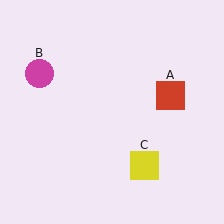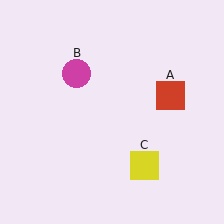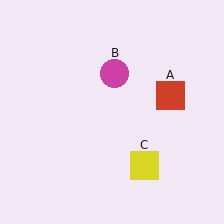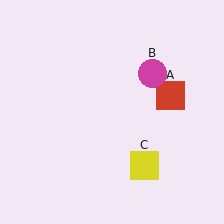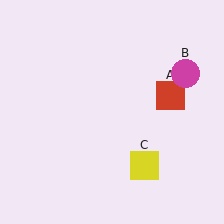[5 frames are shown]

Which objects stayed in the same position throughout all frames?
Red square (object A) and yellow square (object C) remained stationary.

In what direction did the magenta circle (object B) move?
The magenta circle (object B) moved right.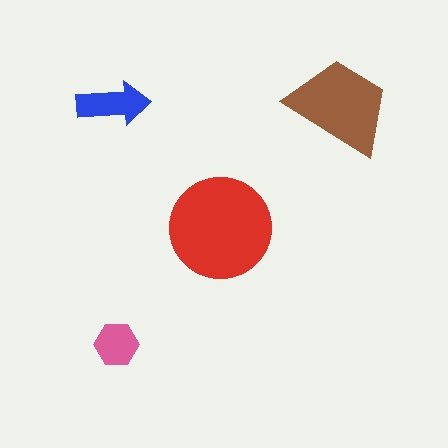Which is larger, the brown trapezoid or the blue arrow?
The brown trapezoid.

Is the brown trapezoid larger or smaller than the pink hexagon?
Larger.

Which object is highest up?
The brown trapezoid is topmost.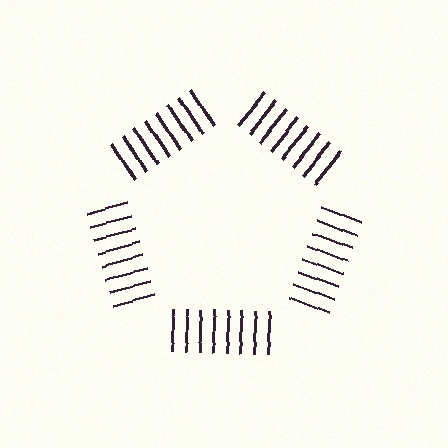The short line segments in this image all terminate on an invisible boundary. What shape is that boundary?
An illusory pentagon — the line segments terminate on its edges but no continuous stroke is drawn.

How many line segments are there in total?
40 — 8 along each of the 5 edges.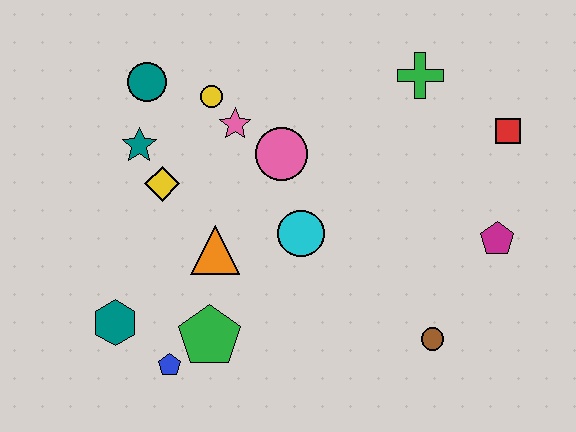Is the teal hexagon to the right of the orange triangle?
No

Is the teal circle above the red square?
Yes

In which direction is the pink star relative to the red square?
The pink star is to the left of the red square.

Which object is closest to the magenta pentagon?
The red square is closest to the magenta pentagon.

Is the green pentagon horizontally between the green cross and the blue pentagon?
Yes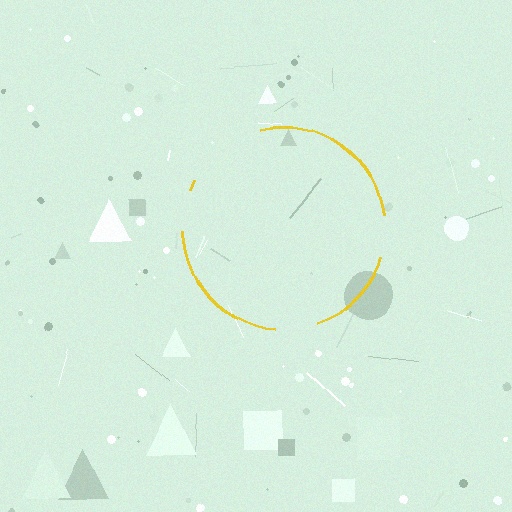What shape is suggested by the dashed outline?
The dashed outline suggests a circle.